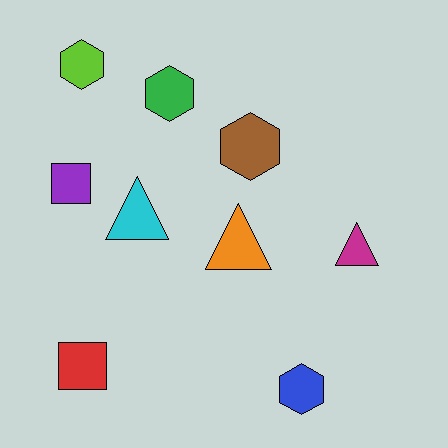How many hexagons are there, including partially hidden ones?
There are 4 hexagons.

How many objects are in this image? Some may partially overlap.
There are 9 objects.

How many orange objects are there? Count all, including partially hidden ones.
There is 1 orange object.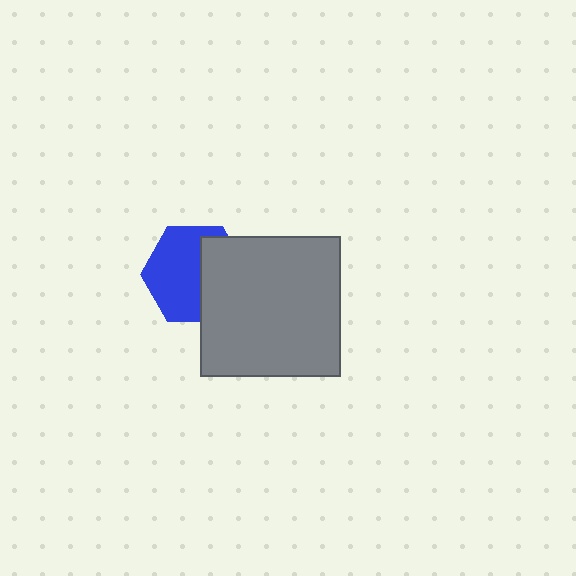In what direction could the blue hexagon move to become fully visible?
The blue hexagon could move left. That would shift it out from behind the gray square entirely.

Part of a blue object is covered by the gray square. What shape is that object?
It is a hexagon.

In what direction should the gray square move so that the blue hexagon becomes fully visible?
The gray square should move right. That is the shortest direction to clear the overlap and leave the blue hexagon fully visible.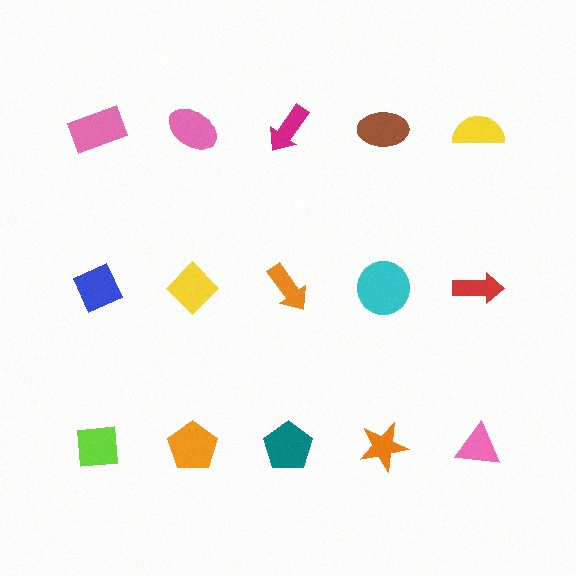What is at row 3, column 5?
A pink triangle.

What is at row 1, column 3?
A magenta arrow.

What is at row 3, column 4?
An orange star.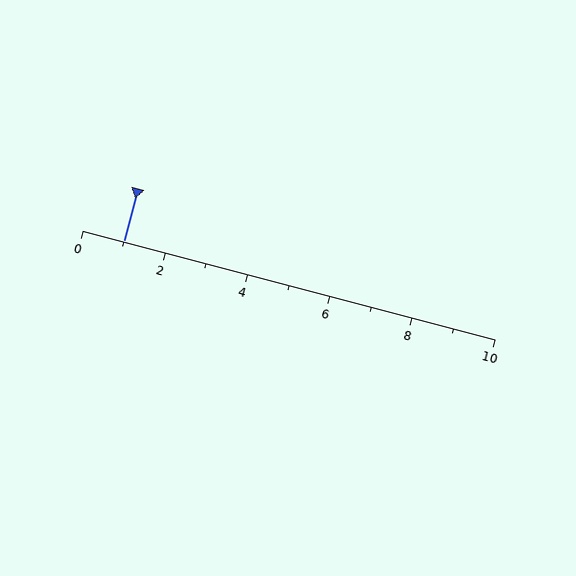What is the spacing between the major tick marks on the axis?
The major ticks are spaced 2 apart.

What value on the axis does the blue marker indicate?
The marker indicates approximately 1.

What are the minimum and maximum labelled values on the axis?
The axis runs from 0 to 10.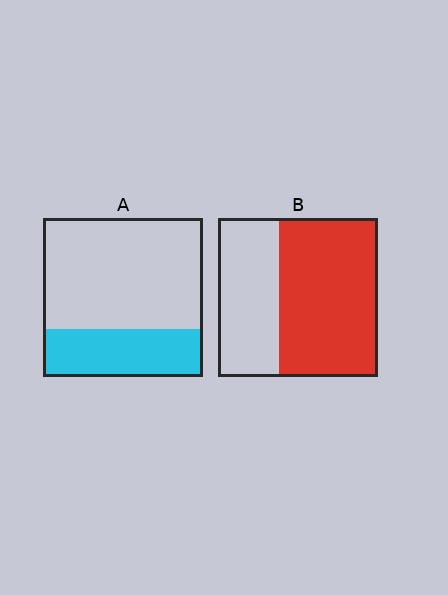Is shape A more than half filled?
No.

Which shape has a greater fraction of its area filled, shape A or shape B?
Shape B.